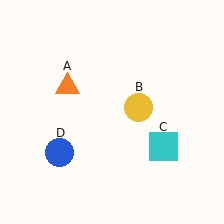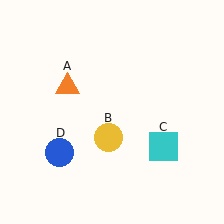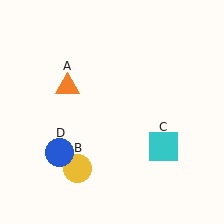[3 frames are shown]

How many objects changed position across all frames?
1 object changed position: yellow circle (object B).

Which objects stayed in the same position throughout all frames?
Orange triangle (object A) and cyan square (object C) and blue circle (object D) remained stationary.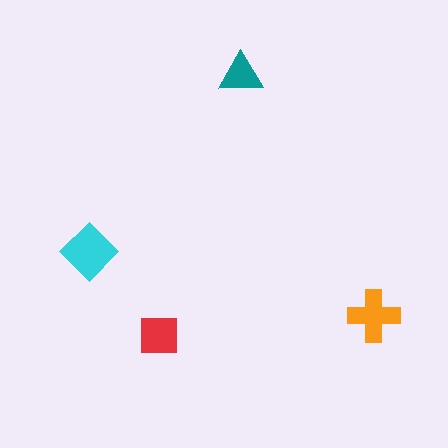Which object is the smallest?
The teal triangle.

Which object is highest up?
The teal triangle is topmost.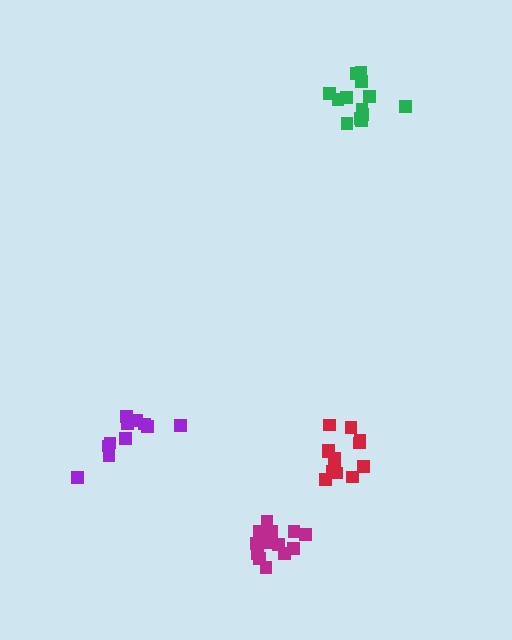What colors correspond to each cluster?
The clusters are colored: green, magenta, purple, red.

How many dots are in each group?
Group 1: 13 dots, Group 2: 13 dots, Group 3: 11 dots, Group 4: 13 dots (50 total).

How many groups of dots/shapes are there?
There are 4 groups.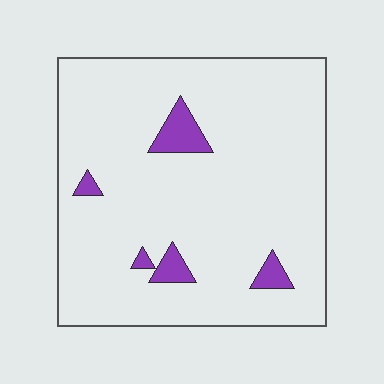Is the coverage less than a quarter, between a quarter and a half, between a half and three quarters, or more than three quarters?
Less than a quarter.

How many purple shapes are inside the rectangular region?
5.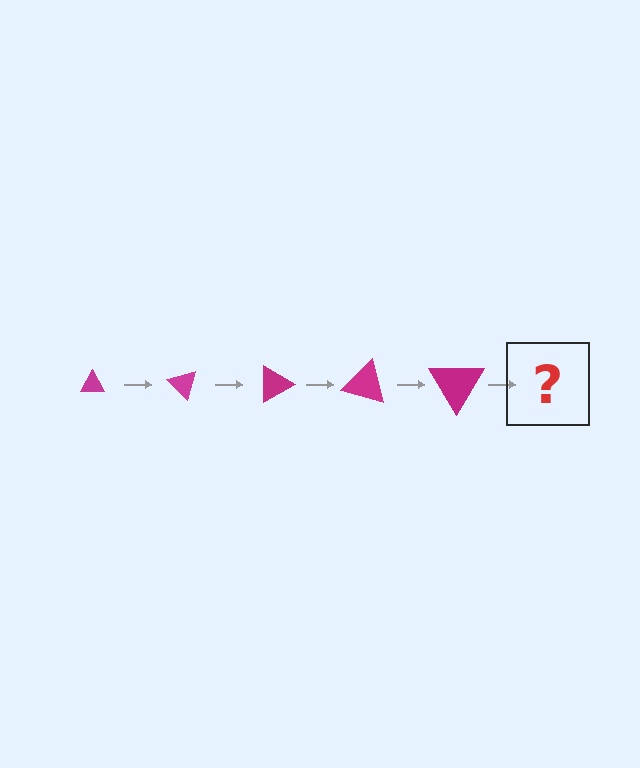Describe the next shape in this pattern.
It should be a triangle, larger than the previous one and rotated 225 degrees from the start.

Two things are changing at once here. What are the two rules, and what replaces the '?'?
The two rules are that the triangle grows larger each step and it rotates 45 degrees each step. The '?' should be a triangle, larger than the previous one and rotated 225 degrees from the start.